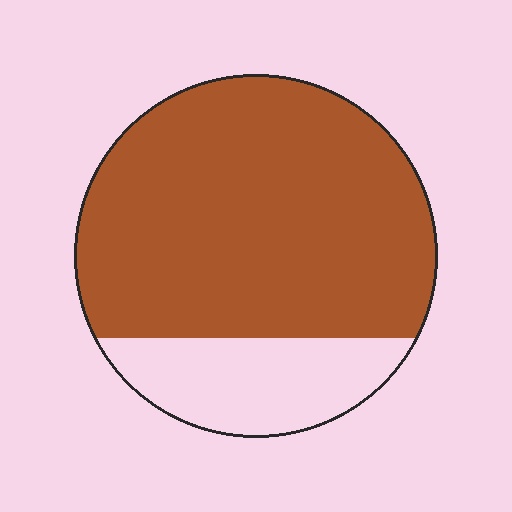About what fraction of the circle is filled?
About four fifths (4/5).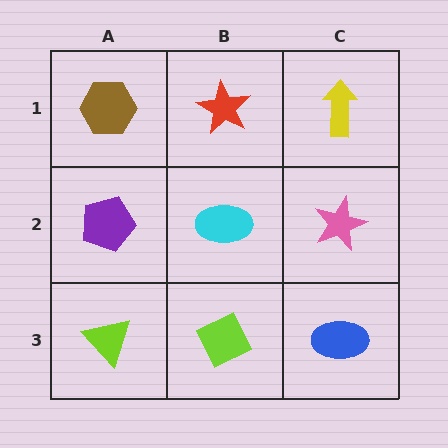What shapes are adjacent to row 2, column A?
A brown hexagon (row 1, column A), a lime triangle (row 3, column A), a cyan ellipse (row 2, column B).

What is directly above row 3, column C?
A pink star.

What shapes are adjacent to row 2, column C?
A yellow arrow (row 1, column C), a blue ellipse (row 3, column C), a cyan ellipse (row 2, column B).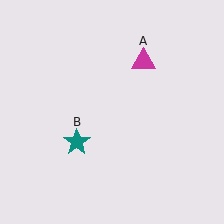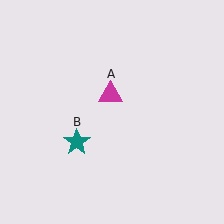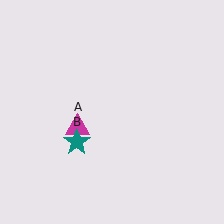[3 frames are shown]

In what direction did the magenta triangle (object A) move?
The magenta triangle (object A) moved down and to the left.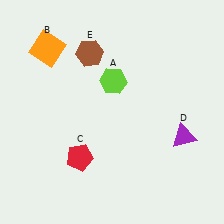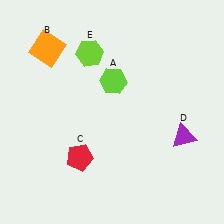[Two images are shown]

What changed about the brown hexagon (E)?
In Image 1, E is brown. In Image 2, it changed to lime.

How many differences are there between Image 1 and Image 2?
There is 1 difference between the two images.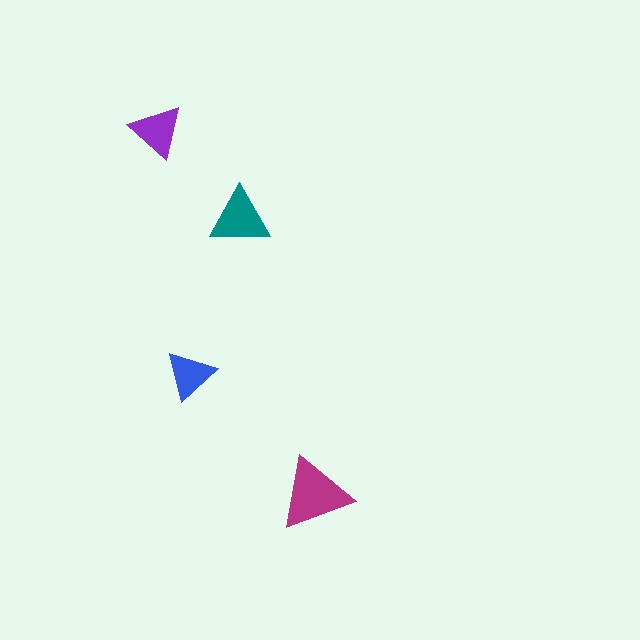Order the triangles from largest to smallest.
the magenta one, the teal one, the purple one, the blue one.